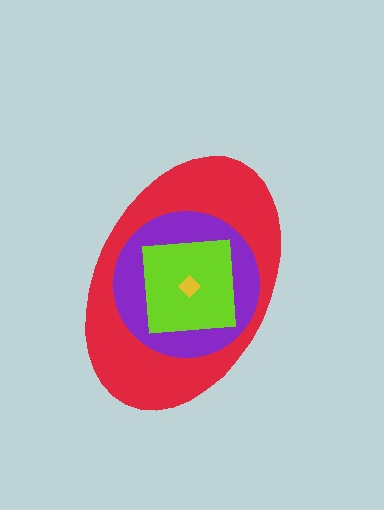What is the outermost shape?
The red ellipse.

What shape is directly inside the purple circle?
The lime square.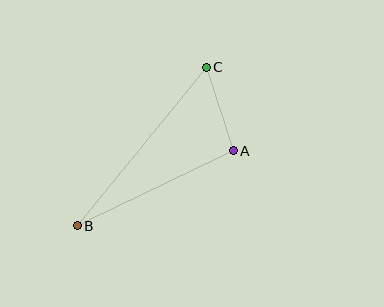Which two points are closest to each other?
Points A and C are closest to each other.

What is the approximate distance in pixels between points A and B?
The distance between A and B is approximately 173 pixels.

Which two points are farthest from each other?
Points B and C are farthest from each other.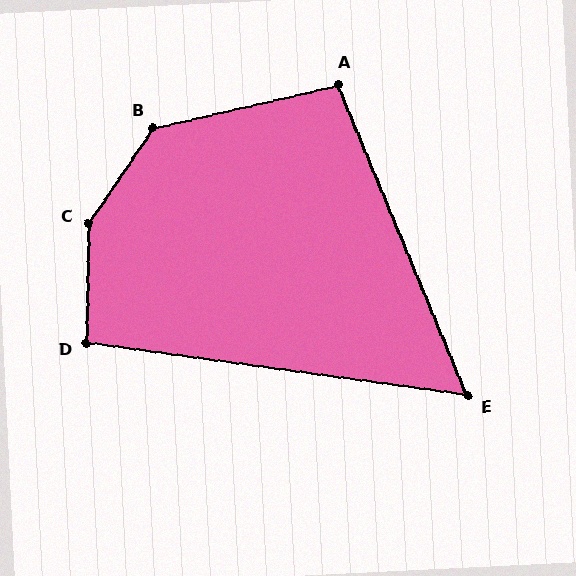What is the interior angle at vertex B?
Approximately 137 degrees (obtuse).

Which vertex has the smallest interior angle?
E, at approximately 60 degrees.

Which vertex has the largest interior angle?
C, at approximately 147 degrees.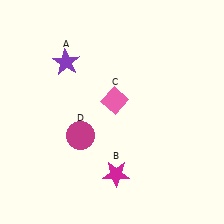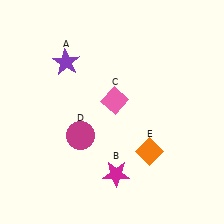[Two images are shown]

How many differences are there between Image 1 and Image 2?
There is 1 difference between the two images.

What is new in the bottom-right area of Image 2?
An orange diamond (E) was added in the bottom-right area of Image 2.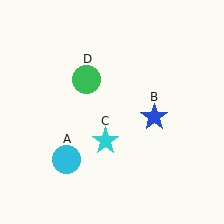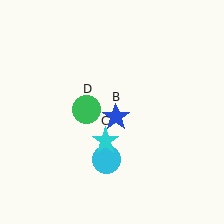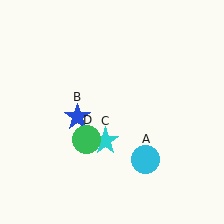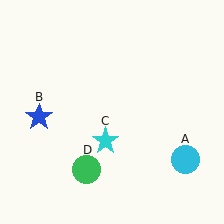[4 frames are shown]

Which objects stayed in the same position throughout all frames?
Cyan star (object C) remained stationary.